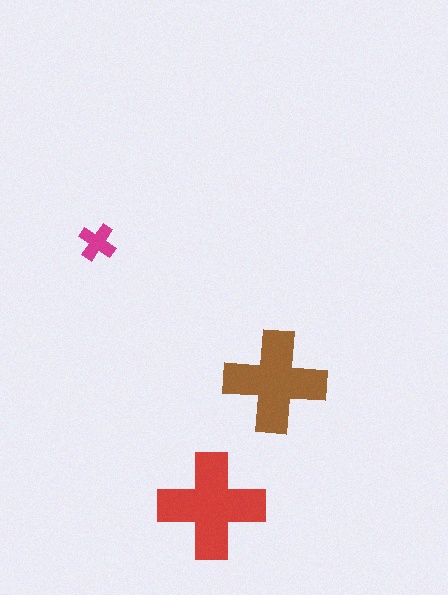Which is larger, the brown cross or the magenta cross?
The brown one.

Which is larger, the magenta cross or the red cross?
The red one.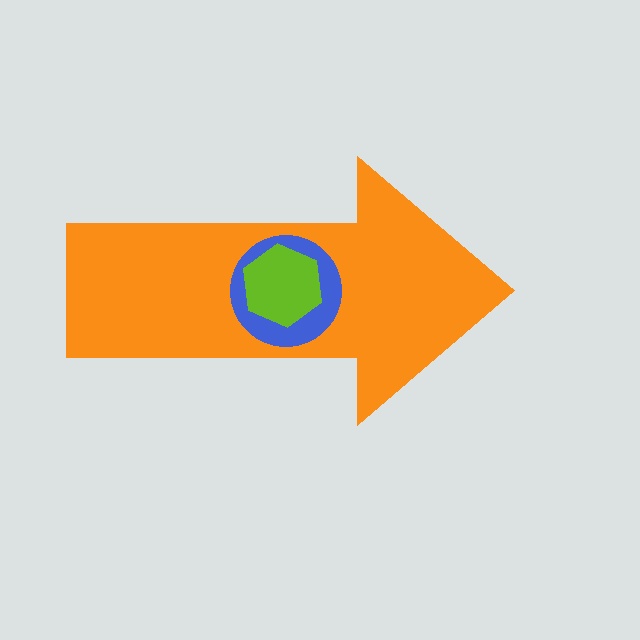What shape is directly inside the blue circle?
The lime hexagon.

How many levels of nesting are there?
3.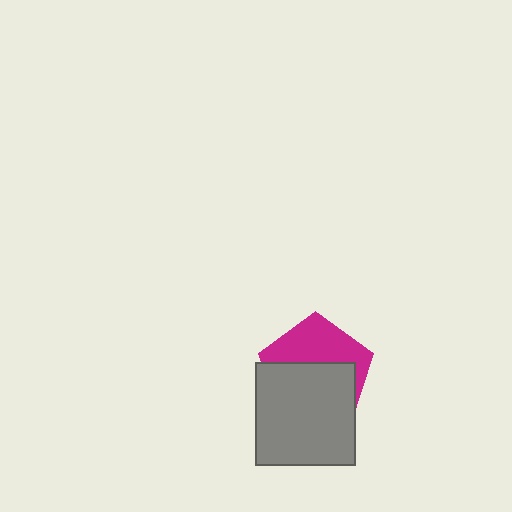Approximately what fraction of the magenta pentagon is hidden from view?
Roughly 58% of the magenta pentagon is hidden behind the gray rectangle.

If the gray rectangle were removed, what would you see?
You would see the complete magenta pentagon.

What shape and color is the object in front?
The object in front is a gray rectangle.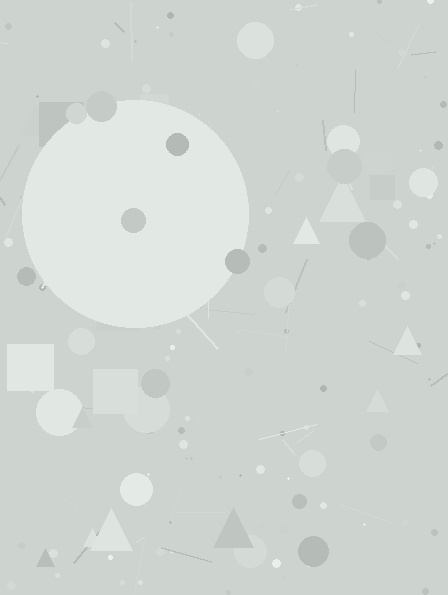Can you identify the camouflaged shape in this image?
The camouflaged shape is a circle.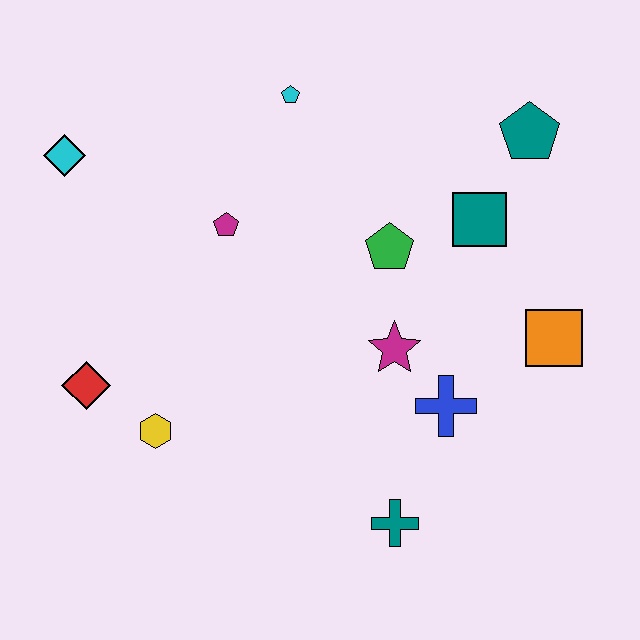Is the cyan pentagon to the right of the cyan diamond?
Yes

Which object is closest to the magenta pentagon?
The cyan pentagon is closest to the magenta pentagon.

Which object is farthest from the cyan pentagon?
The teal cross is farthest from the cyan pentagon.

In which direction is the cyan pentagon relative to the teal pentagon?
The cyan pentagon is to the left of the teal pentagon.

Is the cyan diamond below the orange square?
No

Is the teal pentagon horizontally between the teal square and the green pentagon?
No